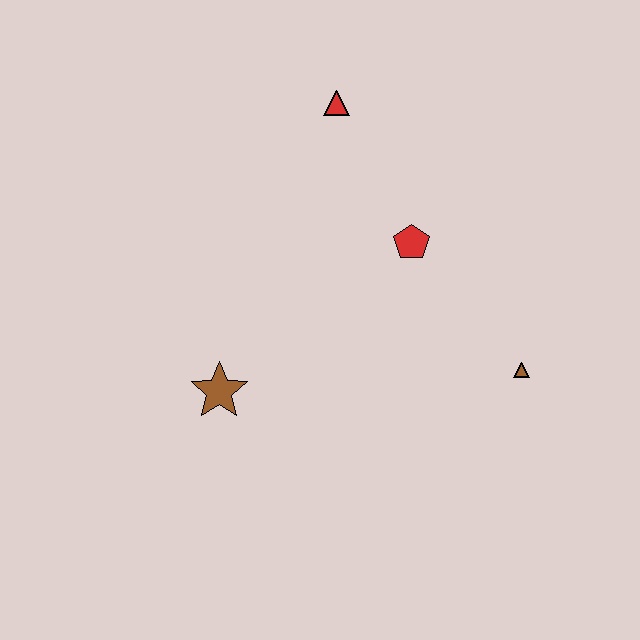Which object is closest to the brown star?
The red pentagon is closest to the brown star.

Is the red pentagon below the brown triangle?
No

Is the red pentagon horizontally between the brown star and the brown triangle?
Yes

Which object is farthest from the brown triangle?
The red triangle is farthest from the brown triangle.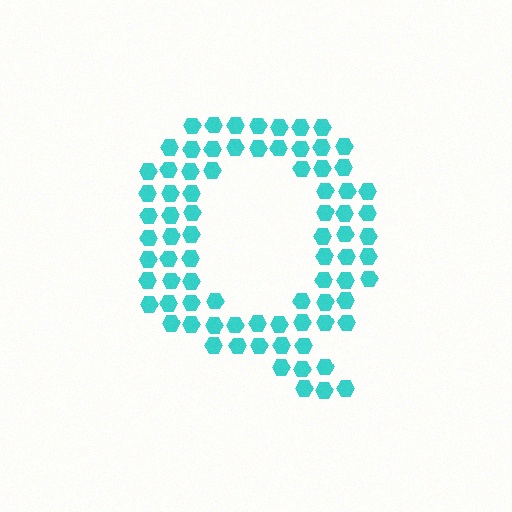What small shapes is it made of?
It is made of small hexagons.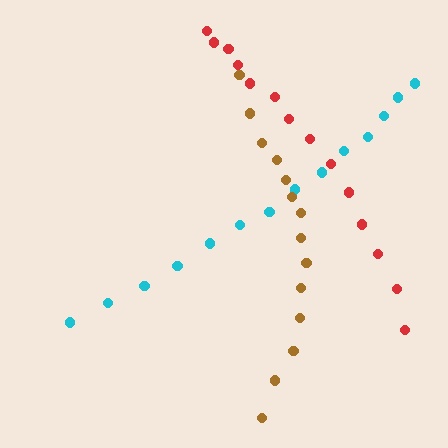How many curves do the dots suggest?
There are 3 distinct paths.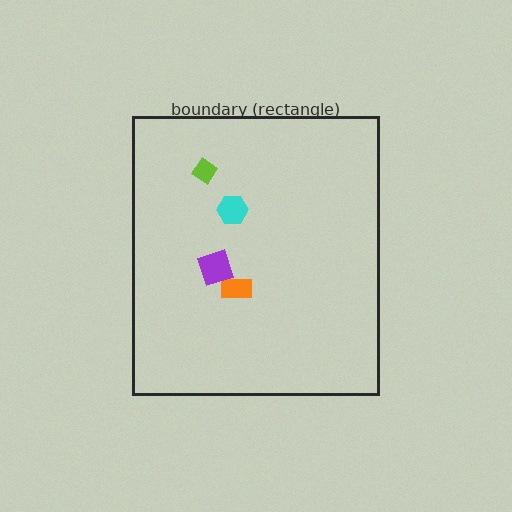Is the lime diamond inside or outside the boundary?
Inside.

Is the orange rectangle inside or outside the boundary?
Inside.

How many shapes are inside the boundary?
4 inside, 0 outside.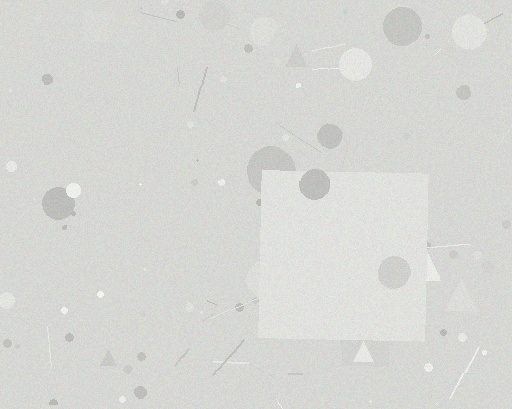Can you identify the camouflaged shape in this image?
The camouflaged shape is a square.